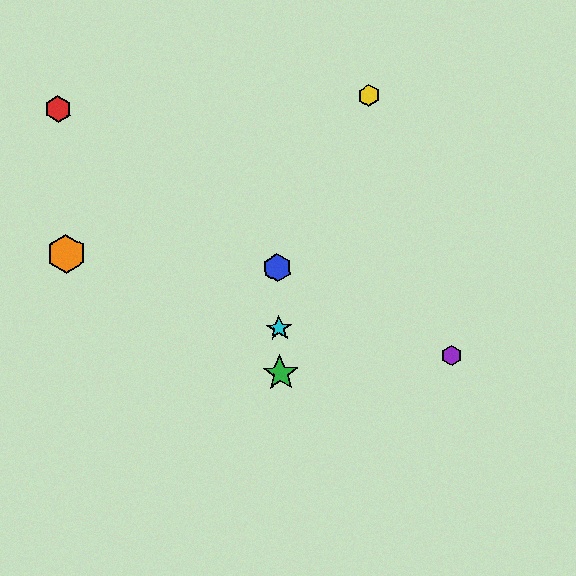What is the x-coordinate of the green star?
The green star is at x≈280.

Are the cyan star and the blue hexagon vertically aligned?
Yes, both are at x≈279.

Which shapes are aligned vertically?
The blue hexagon, the green star, the cyan star are aligned vertically.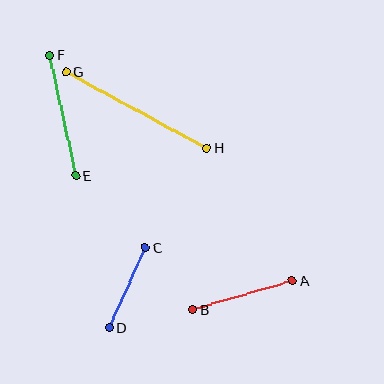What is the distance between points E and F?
The distance is approximately 124 pixels.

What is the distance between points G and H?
The distance is approximately 160 pixels.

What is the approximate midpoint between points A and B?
The midpoint is at approximately (242, 295) pixels.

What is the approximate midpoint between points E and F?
The midpoint is at approximately (63, 116) pixels.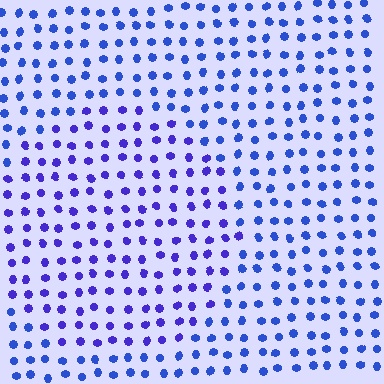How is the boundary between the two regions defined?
The boundary is defined purely by a slight shift in hue (about 23 degrees). Spacing, size, and orientation are identical on both sides.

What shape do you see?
I see a circle.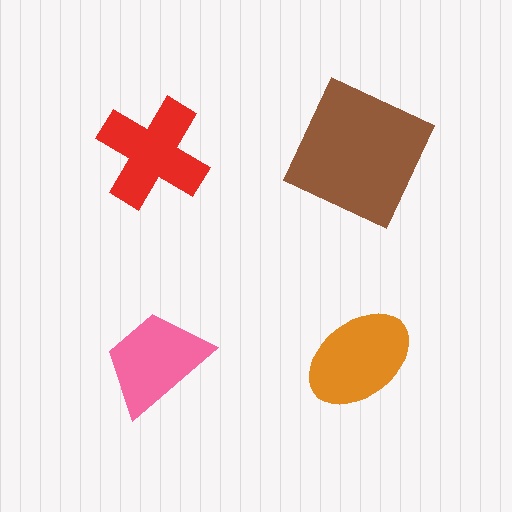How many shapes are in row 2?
2 shapes.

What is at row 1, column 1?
A red cross.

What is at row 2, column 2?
An orange ellipse.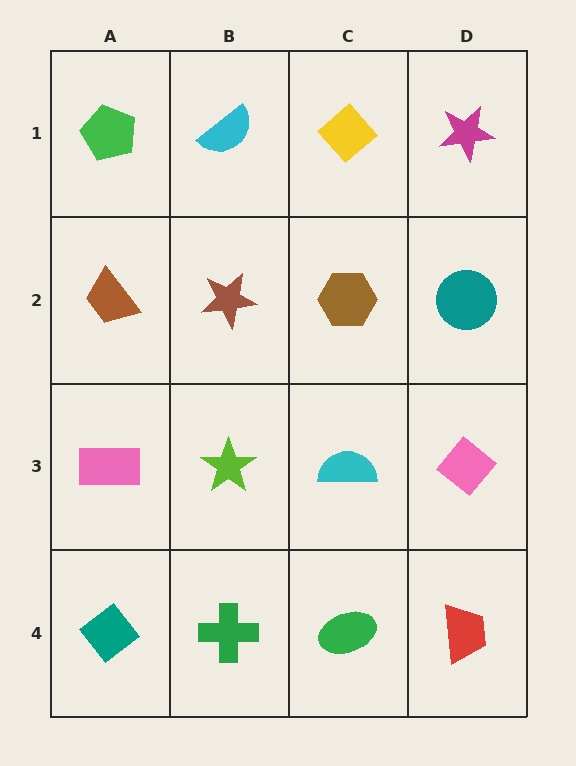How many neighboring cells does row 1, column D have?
2.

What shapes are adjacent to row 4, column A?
A pink rectangle (row 3, column A), a green cross (row 4, column B).